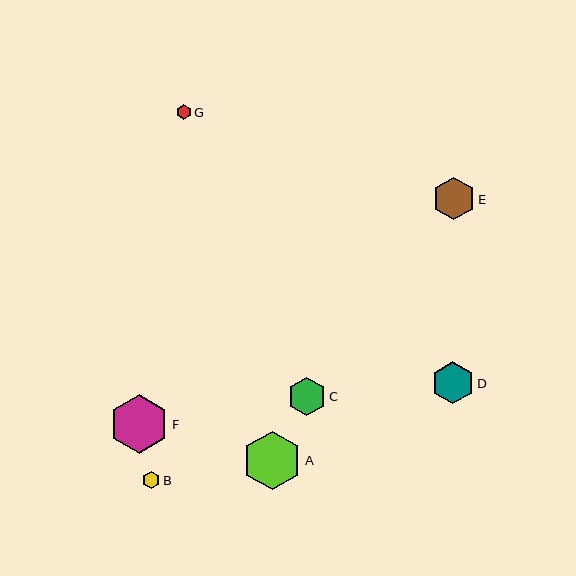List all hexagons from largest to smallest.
From largest to smallest: A, F, E, D, C, B, G.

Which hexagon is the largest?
Hexagon A is the largest with a size of approximately 59 pixels.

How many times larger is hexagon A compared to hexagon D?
Hexagon A is approximately 1.4 times the size of hexagon D.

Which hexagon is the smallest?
Hexagon G is the smallest with a size of approximately 15 pixels.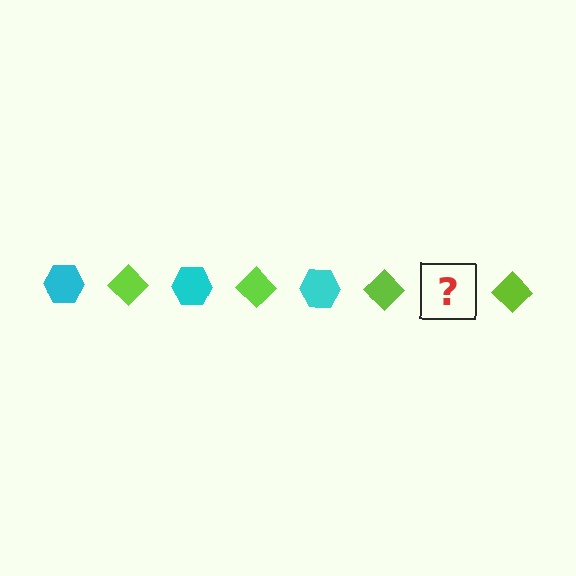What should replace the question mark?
The question mark should be replaced with a cyan hexagon.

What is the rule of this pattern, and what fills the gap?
The rule is that the pattern alternates between cyan hexagon and lime diamond. The gap should be filled with a cyan hexagon.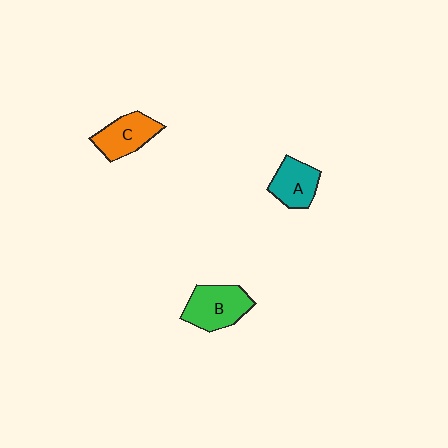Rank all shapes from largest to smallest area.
From largest to smallest: B (green), C (orange), A (teal).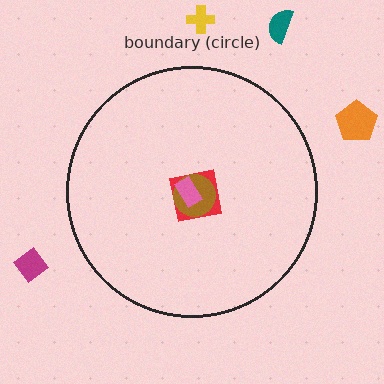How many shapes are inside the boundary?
3 inside, 4 outside.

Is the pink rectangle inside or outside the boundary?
Inside.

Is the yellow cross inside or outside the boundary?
Outside.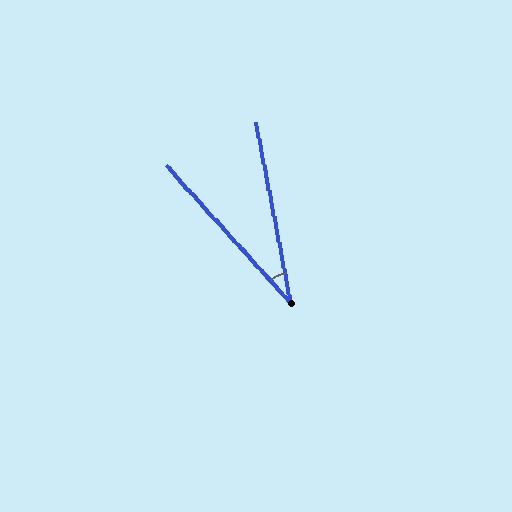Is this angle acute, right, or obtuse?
It is acute.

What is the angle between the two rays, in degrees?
Approximately 31 degrees.